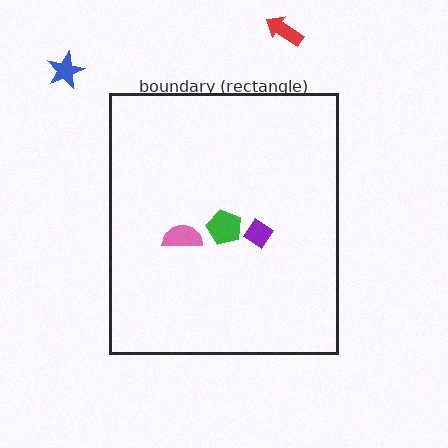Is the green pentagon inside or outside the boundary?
Inside.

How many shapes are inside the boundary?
3 inside, 2 outside.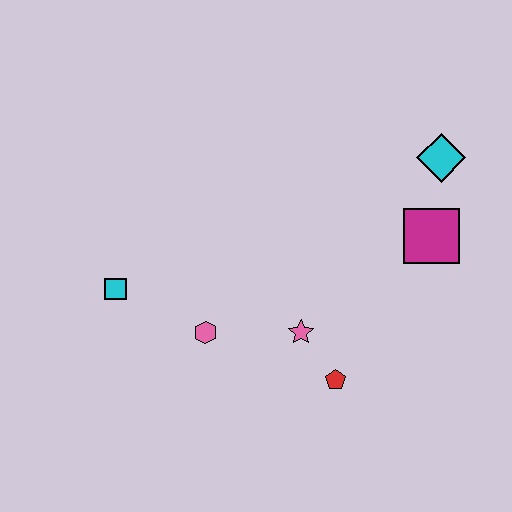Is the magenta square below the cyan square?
No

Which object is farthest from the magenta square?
The cyan square is farthest from the magenta square.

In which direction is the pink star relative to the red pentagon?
The pink star is above the red pentagon.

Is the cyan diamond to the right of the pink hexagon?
Yes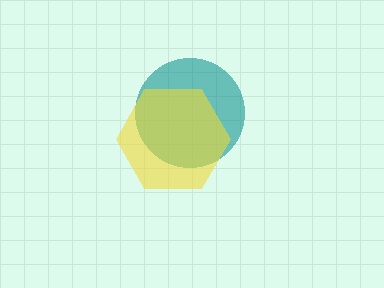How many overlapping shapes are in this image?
There are 2 overlapping shapes in the image.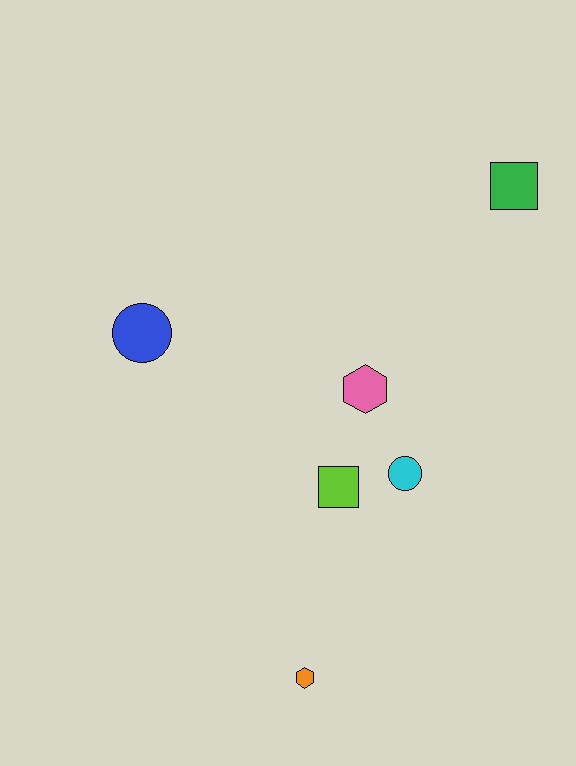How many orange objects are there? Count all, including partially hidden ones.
There is 1 orange object.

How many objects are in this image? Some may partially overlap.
There are 6 objects.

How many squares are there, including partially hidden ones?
There are 2 squares.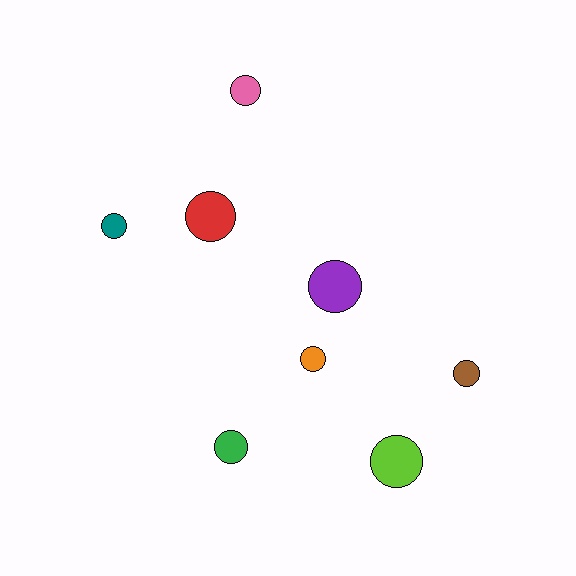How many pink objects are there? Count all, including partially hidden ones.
There is 1 pink object.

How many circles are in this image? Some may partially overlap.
There are 8 circles.